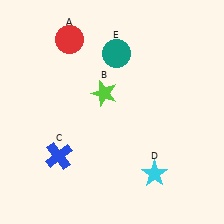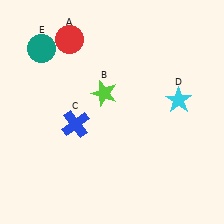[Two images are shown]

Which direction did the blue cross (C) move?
The blue cross (C) moved up.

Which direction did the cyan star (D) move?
The cyan star (D) moved up.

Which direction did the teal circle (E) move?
The teal circle (E) moved left.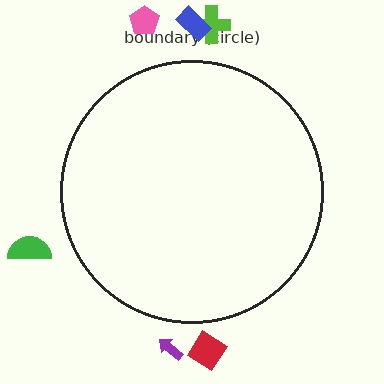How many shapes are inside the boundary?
0 inside, 6 outside.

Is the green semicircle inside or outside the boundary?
Outside.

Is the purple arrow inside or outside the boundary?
Outside.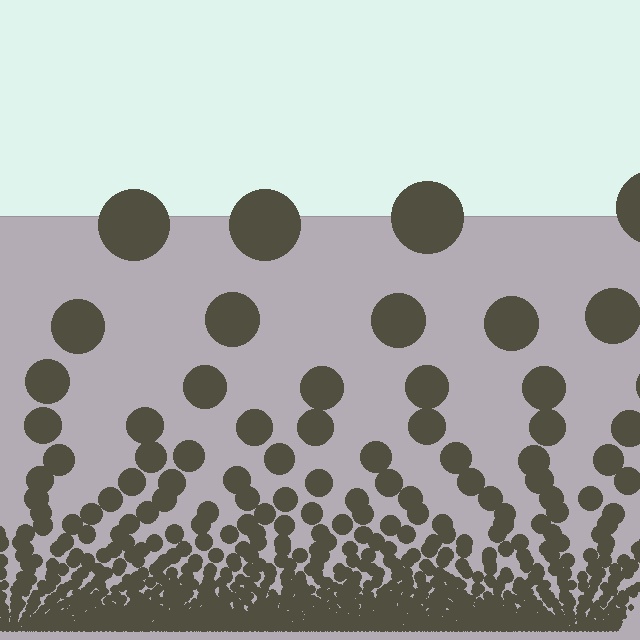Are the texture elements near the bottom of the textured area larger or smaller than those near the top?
Smaller. The gradient is inverted — elements near the bottom are smaller and denser.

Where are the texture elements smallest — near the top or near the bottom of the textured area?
Near the bottom.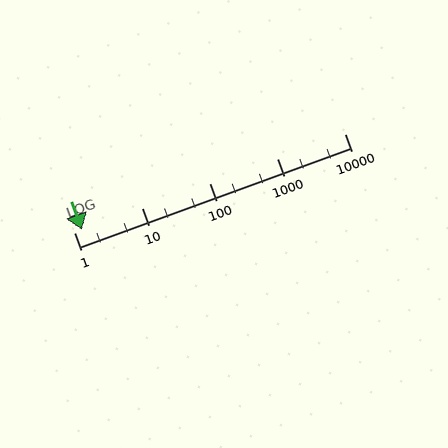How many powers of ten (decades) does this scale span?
The scale spans 4 decades, from 1 to 10000.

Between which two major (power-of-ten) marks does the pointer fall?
The pointer is between 1 and 10.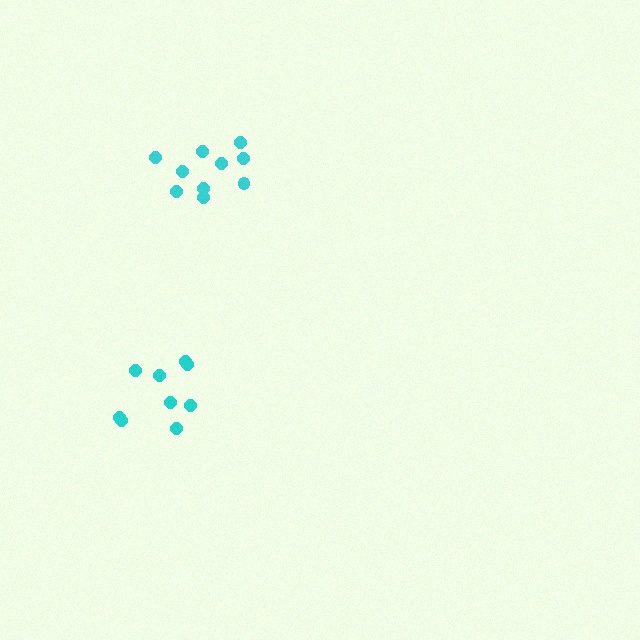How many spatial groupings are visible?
There are 2 spatial groupings.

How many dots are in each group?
Group 1: 10 dots, Group 2: 9 dots (19 total).